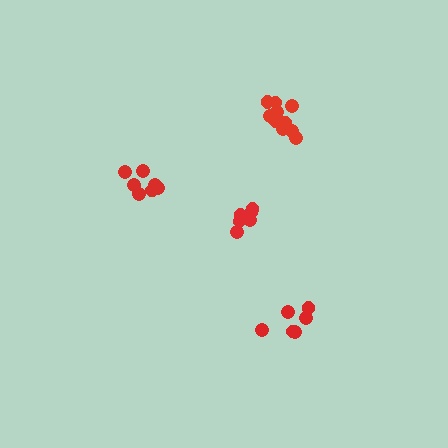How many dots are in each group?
Group 1: 10 dots, Group 2: 7 dots, Group 3: 7 dots, Group 4: 6 dots (30 total).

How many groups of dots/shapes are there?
There are 4 groups.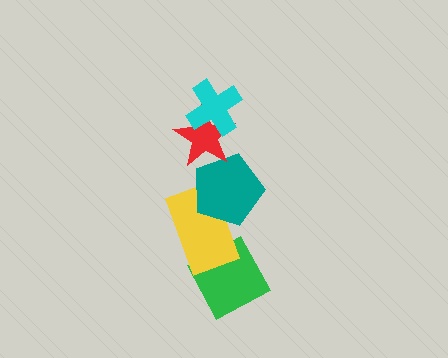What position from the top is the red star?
The red star is 2nd from the top.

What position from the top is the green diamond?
The green diamond is 5th from the top.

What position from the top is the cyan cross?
The cyan cross is 1st from the top.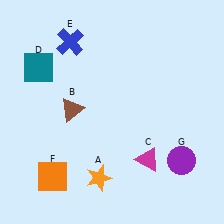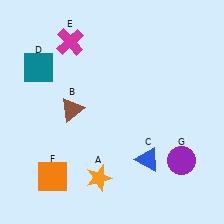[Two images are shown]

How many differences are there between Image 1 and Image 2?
There are 2 differences between the two images.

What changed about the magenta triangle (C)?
In Image 1, C is magenta. In Image 2, it changed to blue.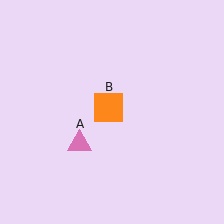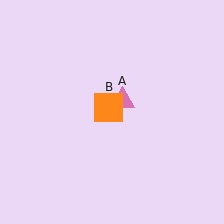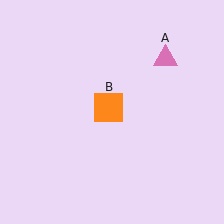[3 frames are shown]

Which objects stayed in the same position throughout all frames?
Orange square (object B) remained stationary.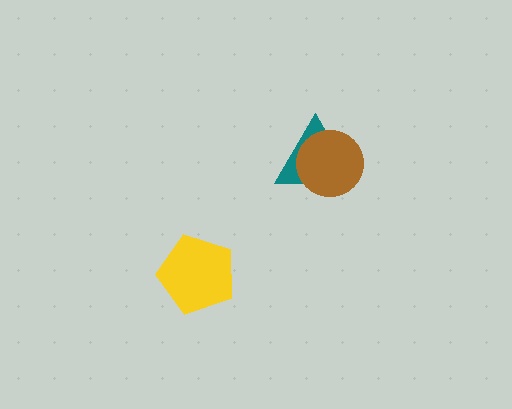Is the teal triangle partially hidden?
Yes, it is partially covered by another shape.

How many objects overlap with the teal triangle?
1 object overlaps with the teal triangle.